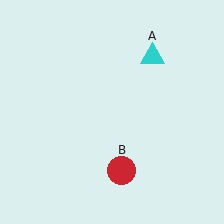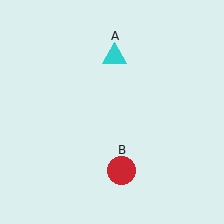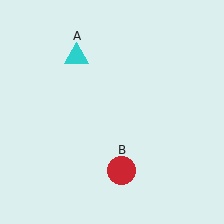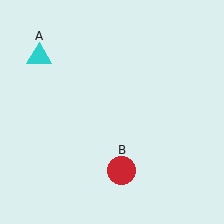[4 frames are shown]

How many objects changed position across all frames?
1 object changed position: cyan triangle (object A).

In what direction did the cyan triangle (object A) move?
The cyan triangle (object A) moved left.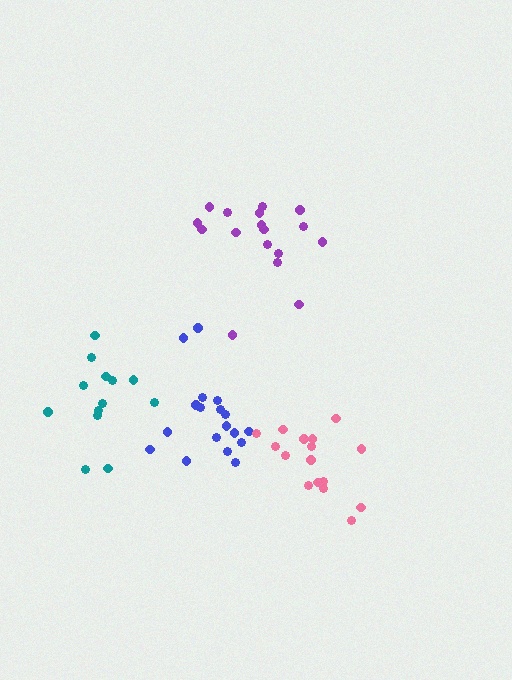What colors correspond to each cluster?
The clusters are colored: blue, purple, pink, teal.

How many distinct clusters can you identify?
There are 4 distinct clusters.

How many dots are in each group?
Group 1: 18 dots, Group 2: 17 dots, Group 3: 16 dots, Group 4: 13 dots (64 total).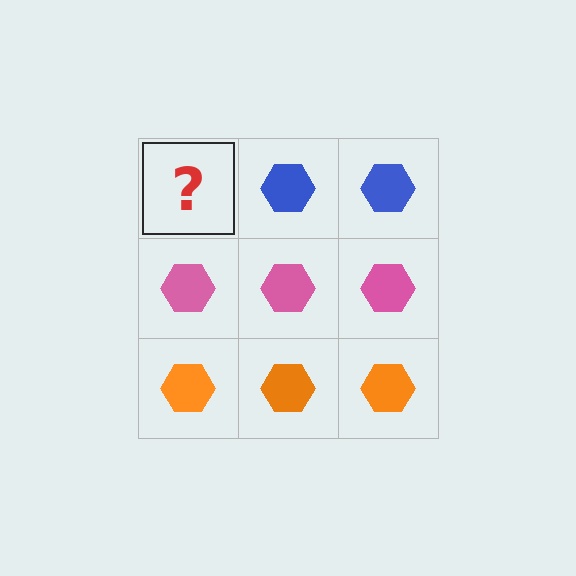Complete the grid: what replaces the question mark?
The question mark should be replaced with a blue hexagon.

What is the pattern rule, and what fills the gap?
The rule is that each row has a consistent color. The gap should be filled with a blue hexagon.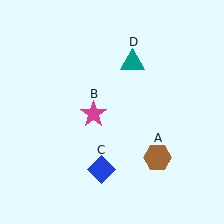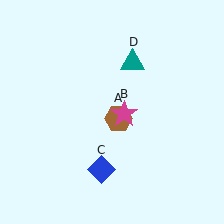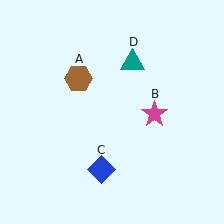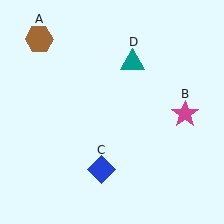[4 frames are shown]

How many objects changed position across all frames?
2 objects changed position: brown hexagon (object A), magenta star (object B).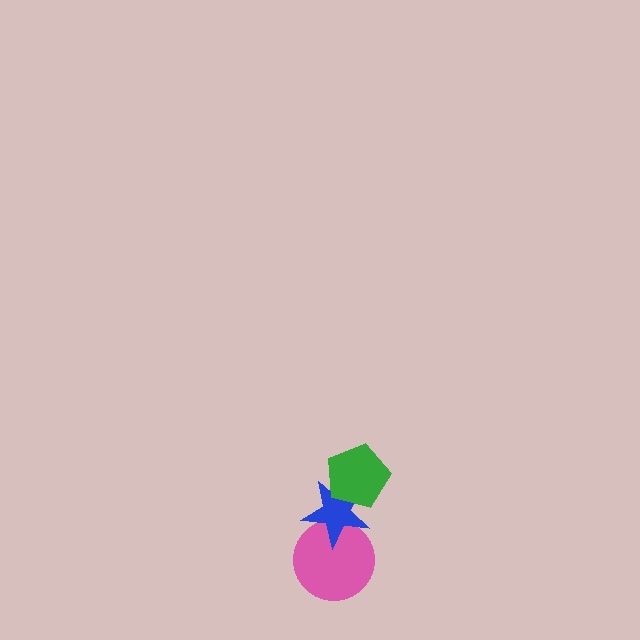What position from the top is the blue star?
The blue star is 2nd from the top.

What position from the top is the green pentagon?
The green pentagon is 1st from the top.